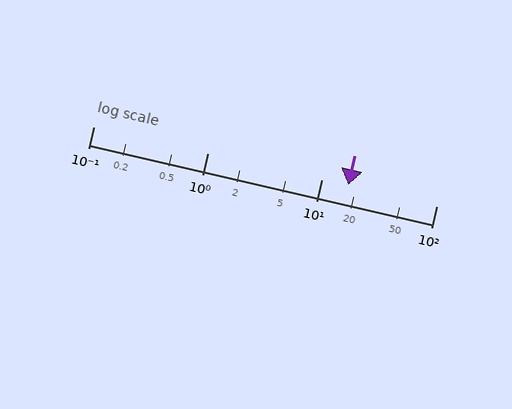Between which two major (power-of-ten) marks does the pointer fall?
The pointer is between 10 and 100.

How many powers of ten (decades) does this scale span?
The scale spans 3 decades, from 0.1 to 100.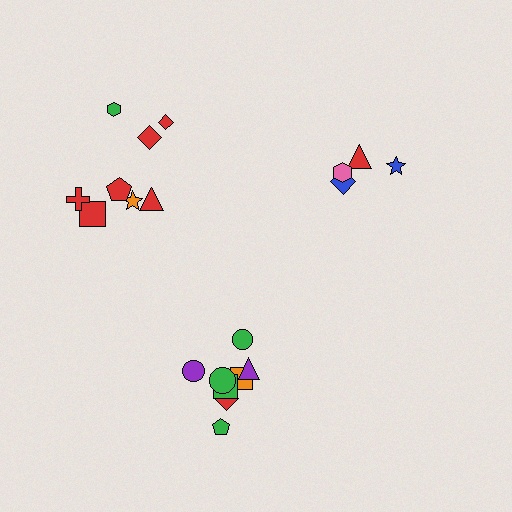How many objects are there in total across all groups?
There are 20 objects.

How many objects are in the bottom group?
There are 8 objects.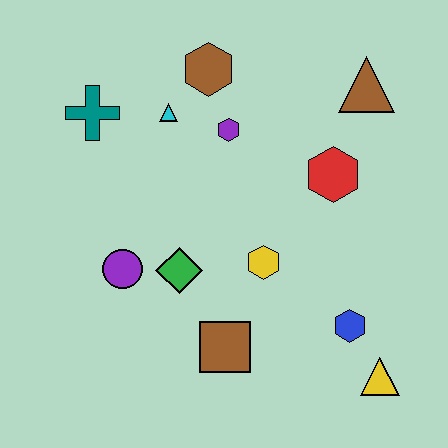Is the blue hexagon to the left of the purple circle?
No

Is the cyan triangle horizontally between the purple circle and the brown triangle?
Yes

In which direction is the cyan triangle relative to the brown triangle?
The cyan triangle is to the left of the brown triangle.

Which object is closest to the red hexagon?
The brown triangle is closest to the red hexagon.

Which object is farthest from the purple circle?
The brown triangle is farthest from the purple circle.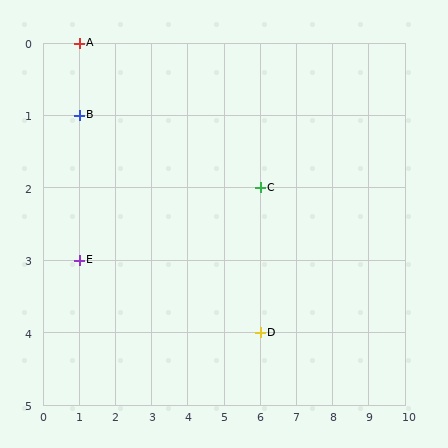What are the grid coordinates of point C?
Point C is at grid coordinates (6, 2).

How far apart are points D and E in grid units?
Points D and E are 5 columns and 1 row apart (about 5.1 grid units diagonally).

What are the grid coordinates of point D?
Point D is at grid coordinates (6, 4).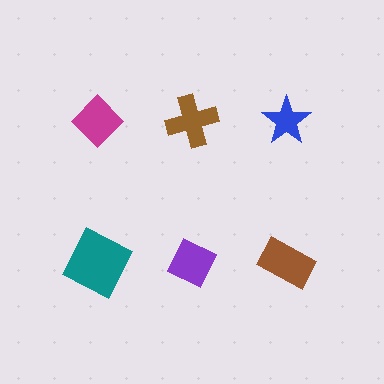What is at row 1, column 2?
A brown cross.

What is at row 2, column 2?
A purple diamond.